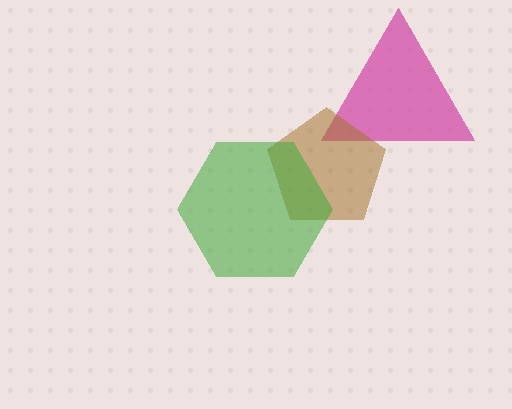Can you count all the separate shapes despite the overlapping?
Yes, there are 3 separate shapes.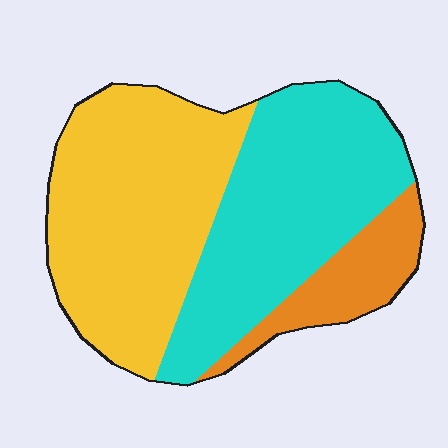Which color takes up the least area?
Orange, at roughly 15%.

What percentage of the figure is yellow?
Yellow covers around 45% of the figure.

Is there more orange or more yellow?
Yellow.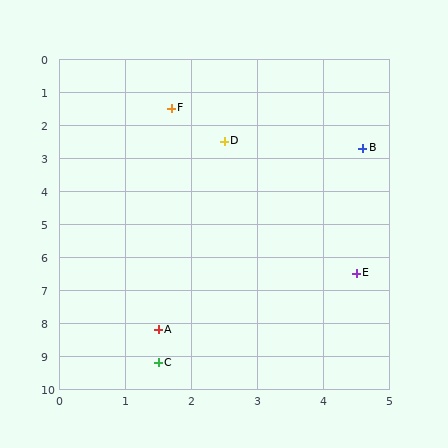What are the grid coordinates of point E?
Point E is at approximately (4.5, 6.5).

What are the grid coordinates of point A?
Point A is at approximately (1.5, 8.2).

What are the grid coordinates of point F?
Point F is at approximately (1.7, 1.5).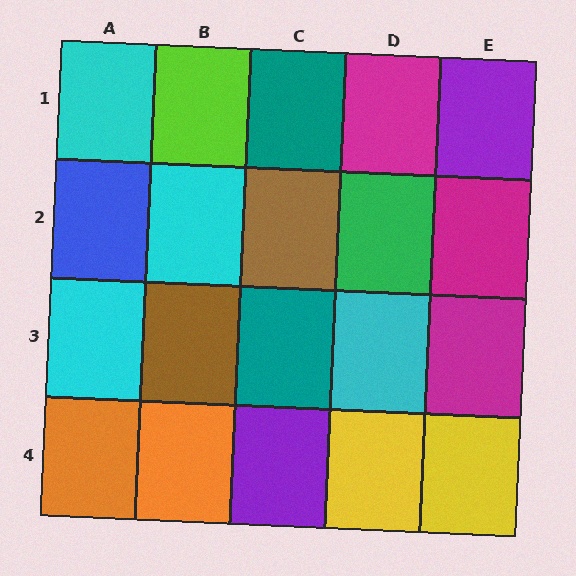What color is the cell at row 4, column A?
Orange.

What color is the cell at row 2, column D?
Green.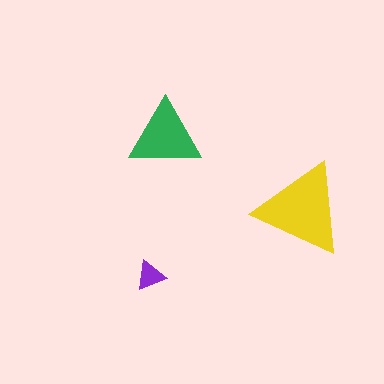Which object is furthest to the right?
The yellow triangle is rightmost.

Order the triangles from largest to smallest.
the yellow one, the green one, the purple one.